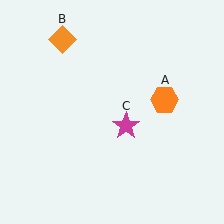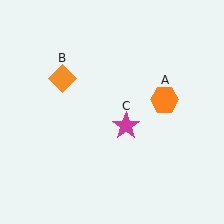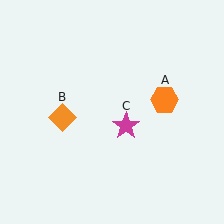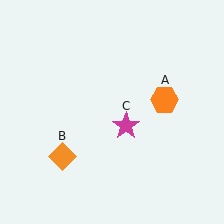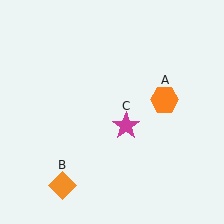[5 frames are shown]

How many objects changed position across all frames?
1 object changed position: orange diamond (object B).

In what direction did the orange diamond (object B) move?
The orange diamond (object B) moved down.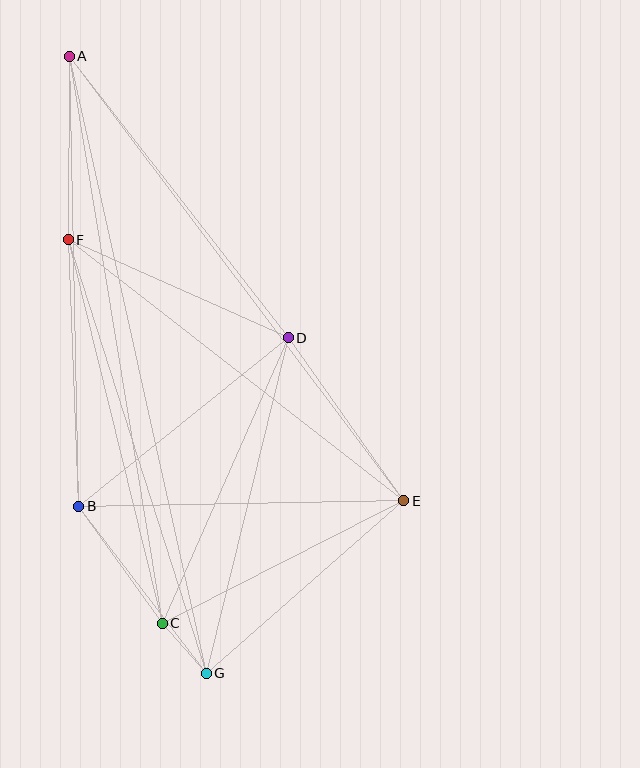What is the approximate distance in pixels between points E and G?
The distance between E and G is approximately 262 pixels.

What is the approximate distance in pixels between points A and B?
The distance between A and B is approximately 450 pixels.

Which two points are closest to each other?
Points C and G are closest to each other.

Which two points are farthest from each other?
Points A and G are farthest from each other.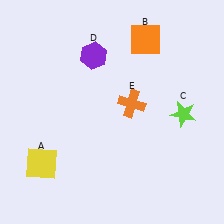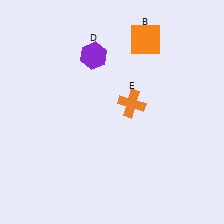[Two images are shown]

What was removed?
The yellow square (A), the lime star (C) were removed in Image 2.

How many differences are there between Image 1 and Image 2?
There are 2 differences between the two images.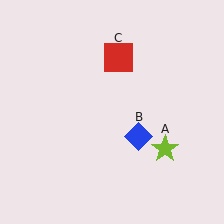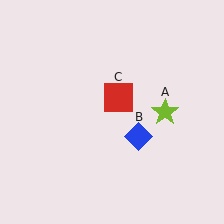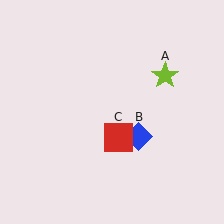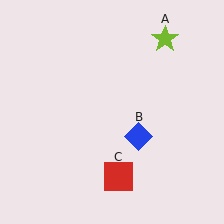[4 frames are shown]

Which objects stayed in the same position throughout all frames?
Blue diamond (object B) remained stationary.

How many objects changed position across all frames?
2 objects changed position: lime star (object A), red square (object C).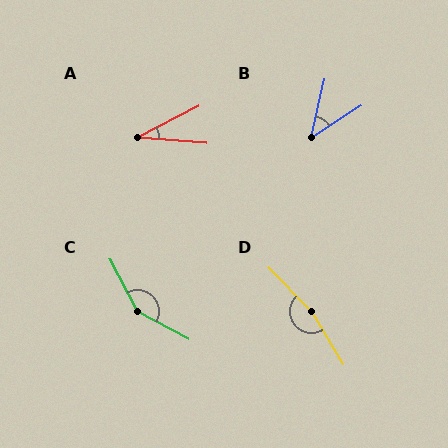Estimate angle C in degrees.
Approximately 146 degrees.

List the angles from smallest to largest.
A (32°), B (44°), C (146°), D (167°).